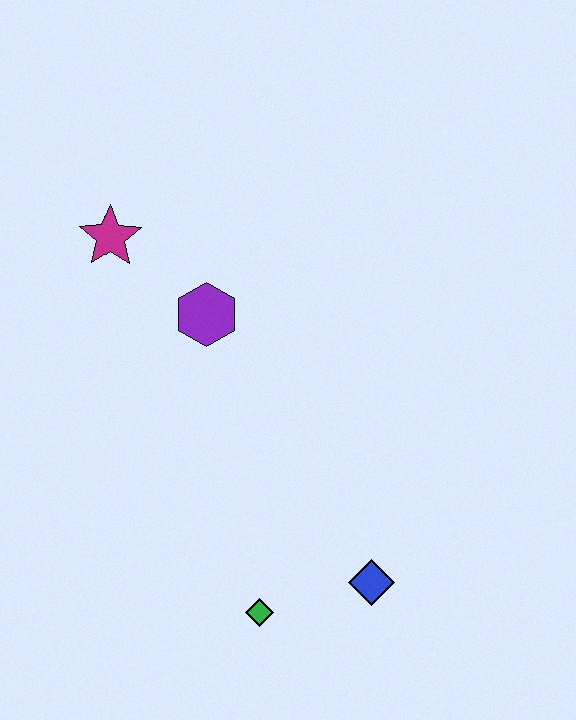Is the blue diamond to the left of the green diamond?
No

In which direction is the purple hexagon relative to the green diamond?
The purple hexagon is above the green diamond.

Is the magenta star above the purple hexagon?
Yes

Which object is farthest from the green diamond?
The magenta star is farthest from the green diamond.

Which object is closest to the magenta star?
The purple hexagon is closest to the magenta star.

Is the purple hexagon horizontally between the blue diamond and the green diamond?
No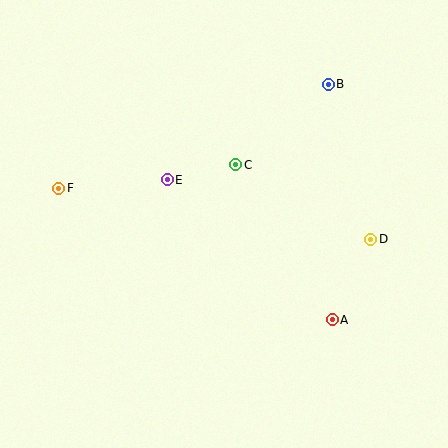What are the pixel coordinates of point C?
Point C is at (236, 165).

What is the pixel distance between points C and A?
The distance between C and A is 183 pixels.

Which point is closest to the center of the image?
Point C at (236, 165) is closest to the center.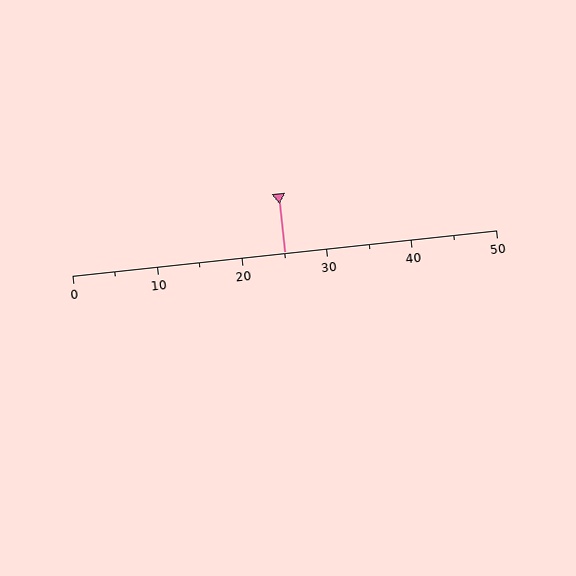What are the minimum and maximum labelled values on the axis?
The axis runs from 0 to 50.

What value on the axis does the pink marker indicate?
The marker indicates approximately 25.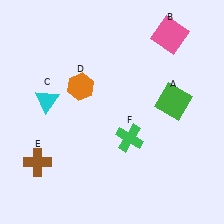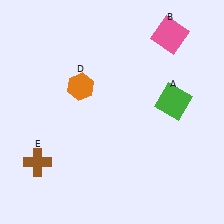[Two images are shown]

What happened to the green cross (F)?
The green cross (F) was removed in Image 2. It was in the bottom-right area of Image 1.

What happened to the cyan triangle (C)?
The cyan triangle (C) was removed in Image 2. It was in the top-left area of Image 1.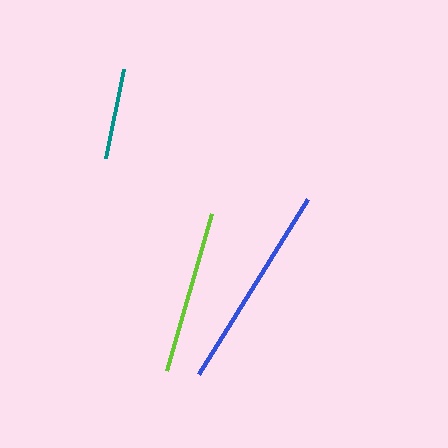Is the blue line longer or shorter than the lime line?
The blue line is longer than the lime line.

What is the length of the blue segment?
The blue segment is approximately 206 pixels long.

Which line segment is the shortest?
The teal line is the shortest at approximately 90 pixels.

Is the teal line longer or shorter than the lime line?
The lime line is longer than the teal line.